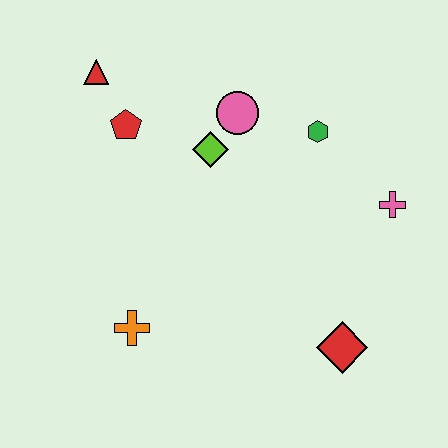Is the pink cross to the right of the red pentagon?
Yes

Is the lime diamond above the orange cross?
Yes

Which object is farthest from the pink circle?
The red diamond is farthest from the pink circle.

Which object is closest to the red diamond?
The pink cross is closest to the red diamond.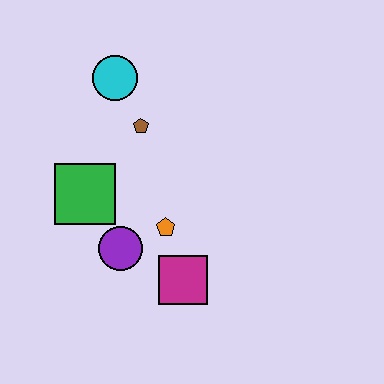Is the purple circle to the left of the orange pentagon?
Yes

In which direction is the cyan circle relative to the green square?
The cyan circle is above the green square.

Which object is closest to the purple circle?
The orange pentagon is closest to the purple circle.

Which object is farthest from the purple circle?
The cyan circle is farthest from the purple circle.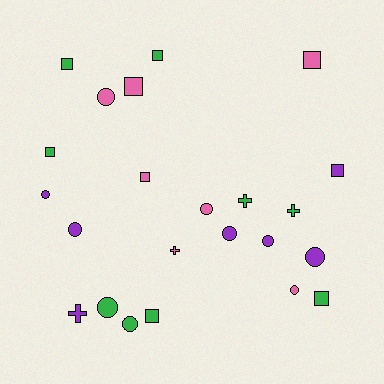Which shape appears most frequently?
Circle, with 10 objects.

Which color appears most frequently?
Green, with 9 objects.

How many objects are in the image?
There are 23 objects.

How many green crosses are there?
There are 2 green crosses.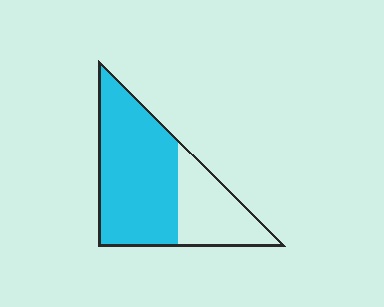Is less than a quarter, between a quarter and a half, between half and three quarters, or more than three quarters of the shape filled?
Between half and three quarters.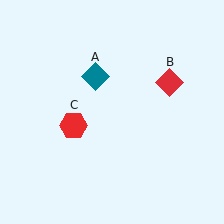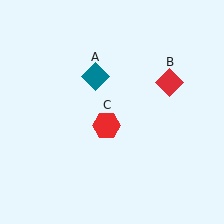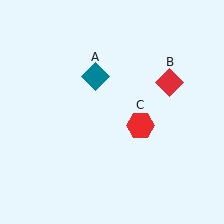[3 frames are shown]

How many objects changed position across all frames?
1 object changed position: red hexagon (object C).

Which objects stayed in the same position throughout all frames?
Teal diamond (object A) and red diamond (object B) remained stationary.